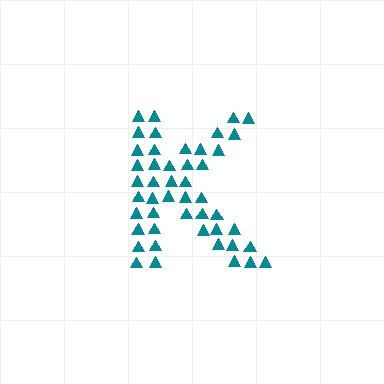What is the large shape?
The large shape is the letter K.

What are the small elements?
The small elements are triangles.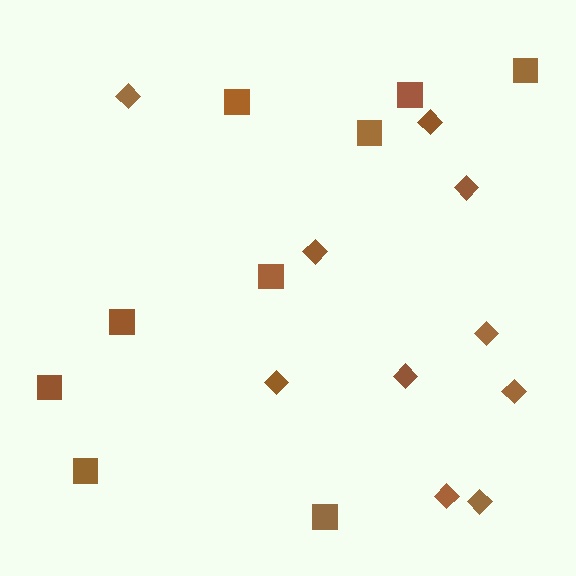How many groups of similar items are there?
There are 2 groups: one group of diamonds (10) and one group of squares (9).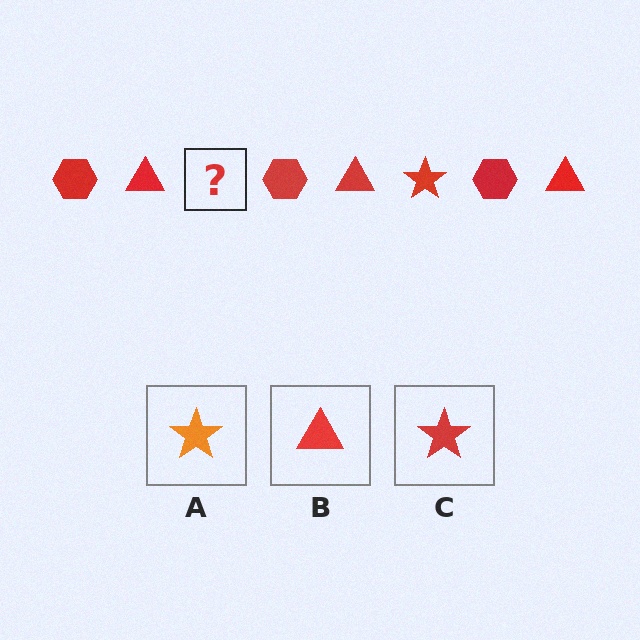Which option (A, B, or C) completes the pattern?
C.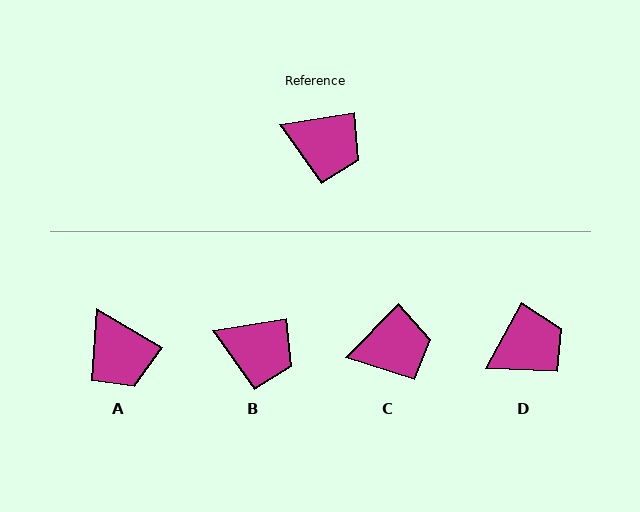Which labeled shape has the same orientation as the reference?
B.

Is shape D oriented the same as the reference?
No, it is off by about 52 degrees.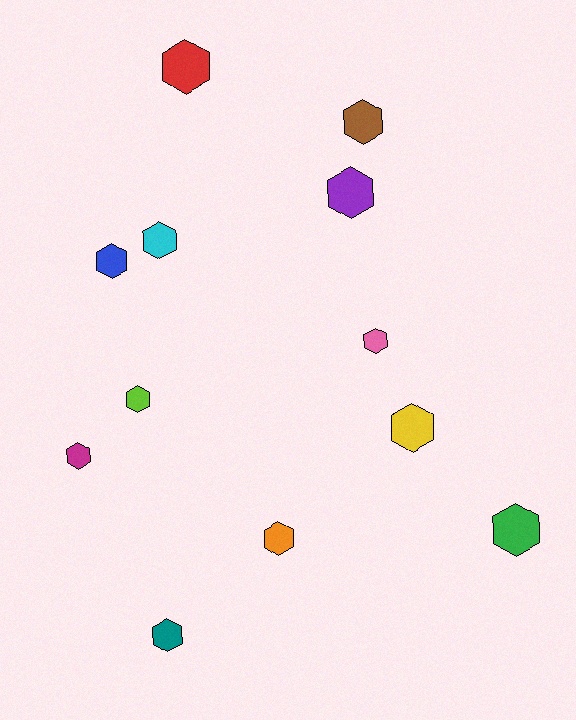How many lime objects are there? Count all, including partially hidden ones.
There is 1 lime object.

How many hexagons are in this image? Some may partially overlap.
There are 12 hexagons.